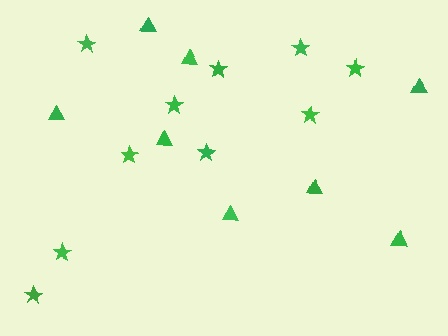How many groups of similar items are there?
There are 2 groups: one group of stars (10) and one group of triangles (8).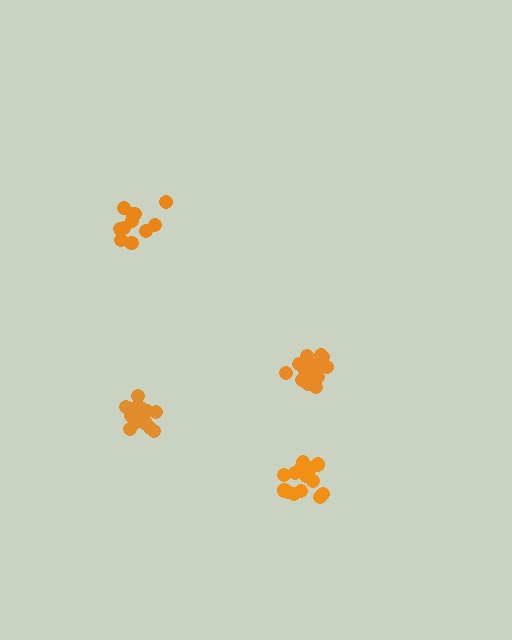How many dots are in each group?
Group 1: 12 dots, Group 2: 14 dots, Group 3: 16 dots, Group 4: 15 dots (57 total).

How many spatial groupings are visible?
There are 4 spatial groupings.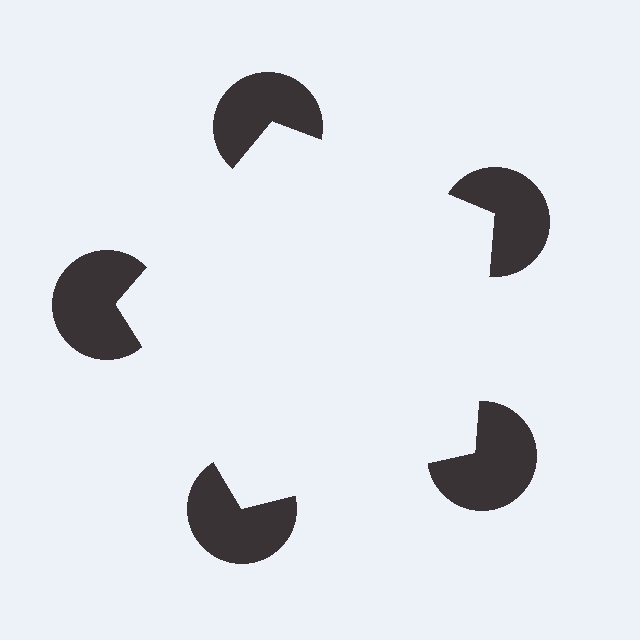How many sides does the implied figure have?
5 sides.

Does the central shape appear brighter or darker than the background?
It typically appears slightly brighter than the background, even though no actual brightness change is drawn.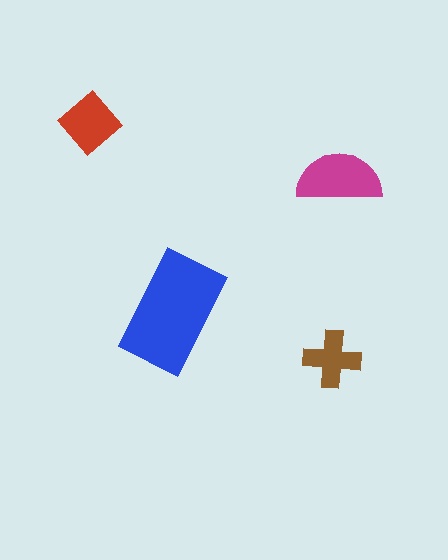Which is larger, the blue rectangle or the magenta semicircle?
The blue rectangle.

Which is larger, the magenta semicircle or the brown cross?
The magenta semicircle.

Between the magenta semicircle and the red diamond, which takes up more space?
The magenta semicircle.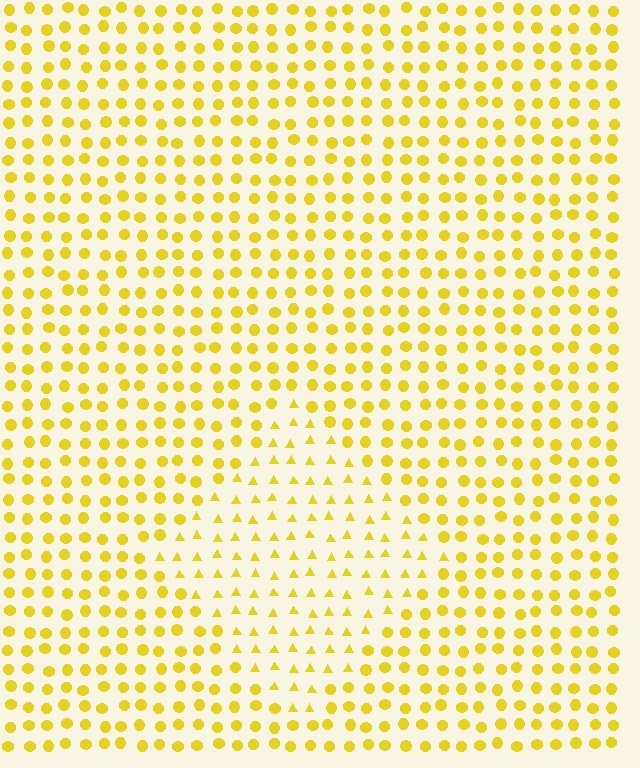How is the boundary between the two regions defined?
The boundary is defined by a change in element shape: triangles inside vs. circles outside. All elements share the same color and spacing.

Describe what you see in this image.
The image is filled with small yellow elements arranged in a uniform grid. A diamond-shaped region contains triangles, while the surrounding area contains circles. The boundary is defined purely by the change in element shape.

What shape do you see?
I see a diamond.